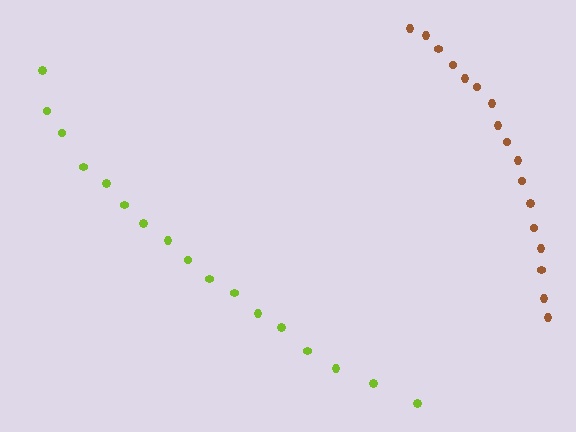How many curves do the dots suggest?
There are 2 distinct paths.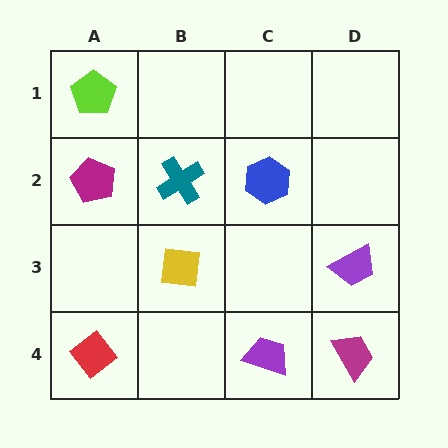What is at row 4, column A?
A red diamond.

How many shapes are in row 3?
2 shapes.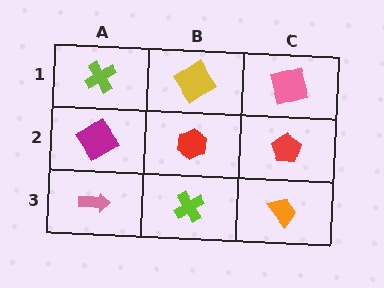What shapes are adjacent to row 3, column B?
A red hexagon (row 2, column B), a pink arrow (row 3, column A), an orange trapezoid (row 3, column C).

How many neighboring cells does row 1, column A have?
2.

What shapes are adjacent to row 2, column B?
A yellow diamond (row 1, column B), a lime cross (row 3, column B), a magenta diamond (row 2, column A), a red pentagon (row 2, column C).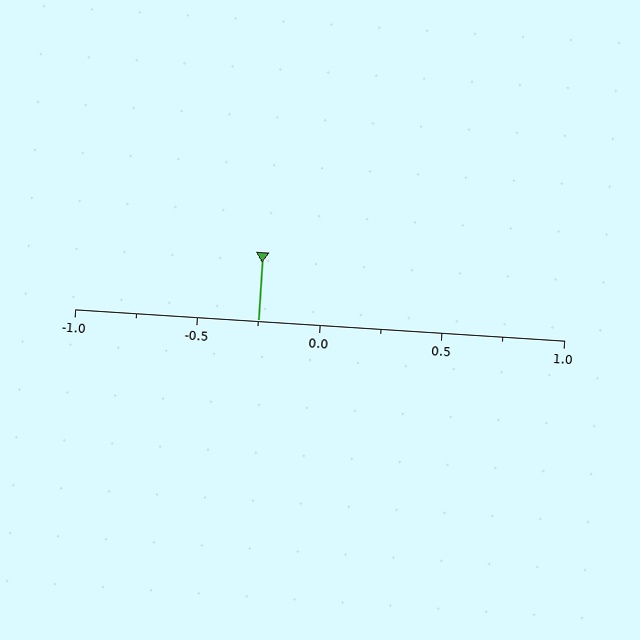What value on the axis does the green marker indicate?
The marker indicates approximately -0.25.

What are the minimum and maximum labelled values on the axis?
The axis runs from -1.0 to 1.0.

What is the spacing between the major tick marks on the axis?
The major ticks are spaced 0.5 apart.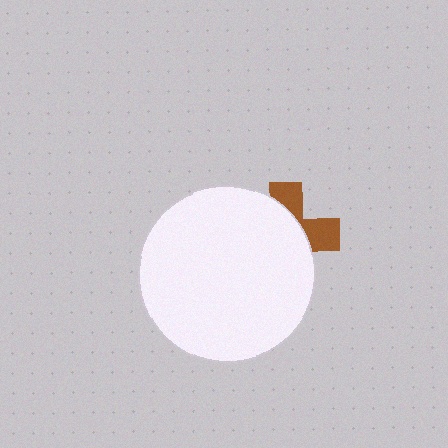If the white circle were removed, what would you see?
You would see the complete brown cross.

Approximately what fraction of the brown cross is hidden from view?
Roughly 67% of the brown cross is hidden behind the white circle.